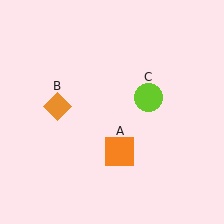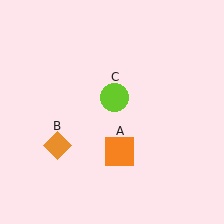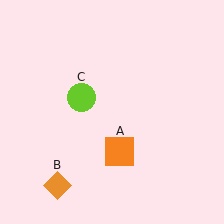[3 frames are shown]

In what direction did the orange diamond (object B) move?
The orange diamond (object B) moved down.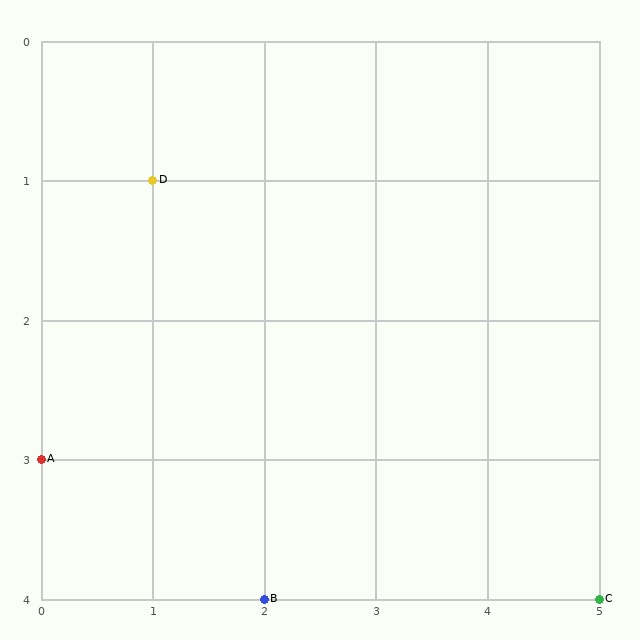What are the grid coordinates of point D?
Point D is at grid coordinates (1, 1).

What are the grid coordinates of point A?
Point A is at grid coordinates (0, 3).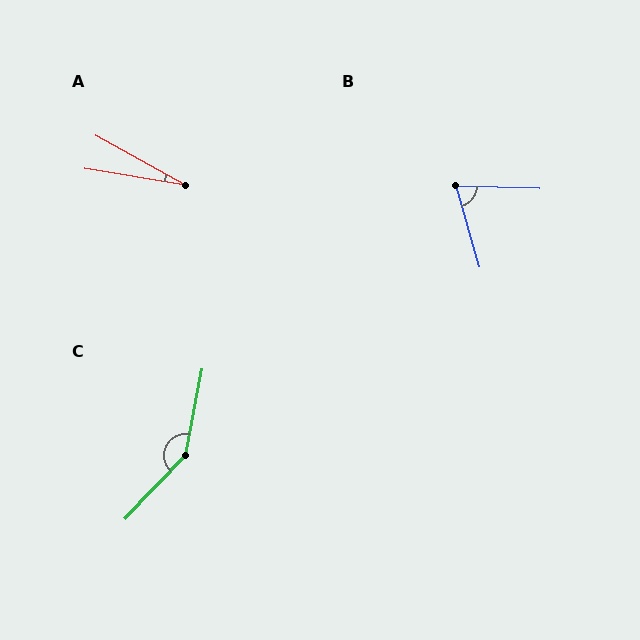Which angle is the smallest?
A, at approximately 20 degrees.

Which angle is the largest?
C, at approximately 148 degrees.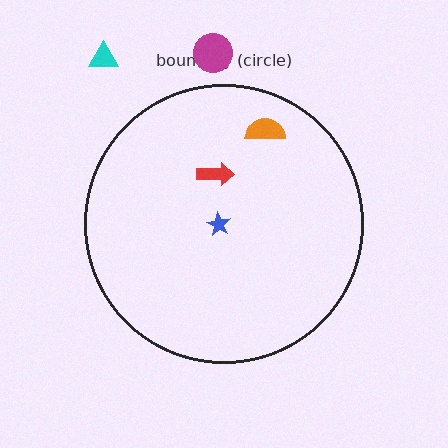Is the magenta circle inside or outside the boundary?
Outside.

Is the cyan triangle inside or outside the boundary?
Outside.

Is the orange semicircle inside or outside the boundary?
Inside.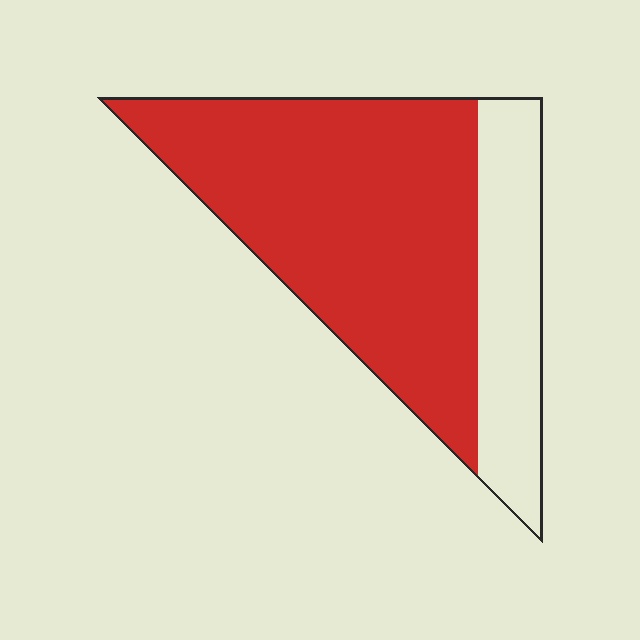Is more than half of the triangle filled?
Yes.